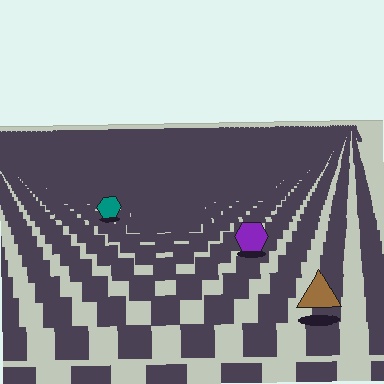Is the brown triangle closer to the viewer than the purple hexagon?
Yes. The brown triangle is closer — you can tell from the texture gradient: the ground texture is coarser near it.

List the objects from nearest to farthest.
From nearest to farthest: the brown triangle, the purple hexagon, the teal hexagon.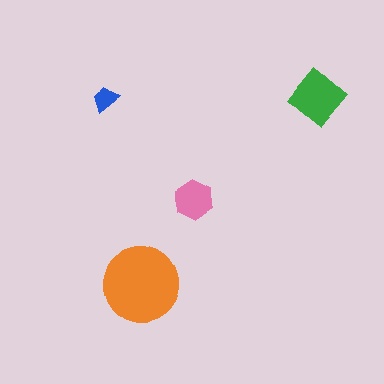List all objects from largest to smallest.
The orange circle, the green diamond, the pink hexagon, the blue trapezoid.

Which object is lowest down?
The orange circle is bottommost.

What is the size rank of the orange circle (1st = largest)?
1st.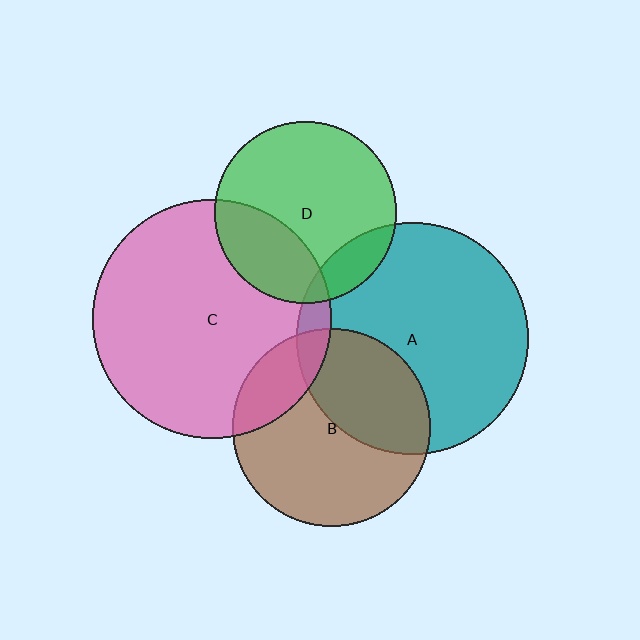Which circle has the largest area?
Circle C (pink).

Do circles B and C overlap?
Yes.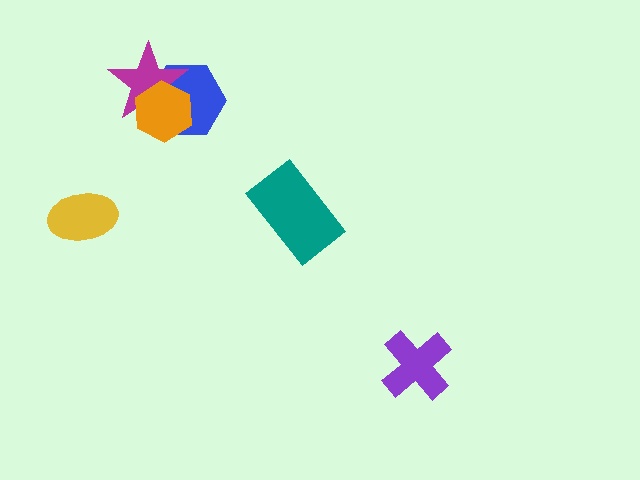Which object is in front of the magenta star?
The orange hexagon is in front of the magenta star.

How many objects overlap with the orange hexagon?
2 objects overlap with the orange hexagon.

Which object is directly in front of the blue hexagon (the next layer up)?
The magenta star is directly in front of the blue hexagon.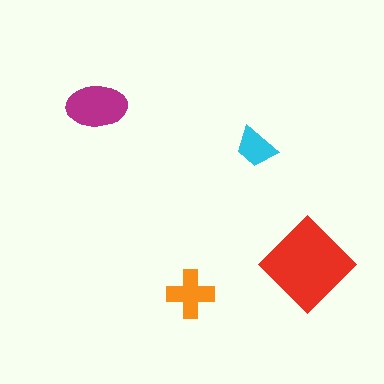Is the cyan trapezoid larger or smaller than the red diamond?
Smaller.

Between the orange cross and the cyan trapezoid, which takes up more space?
The orange cross.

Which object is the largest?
The red diamond.